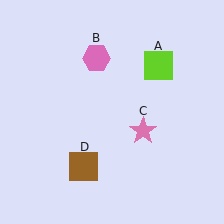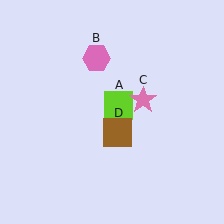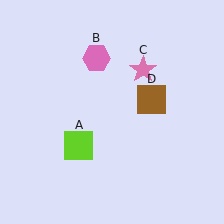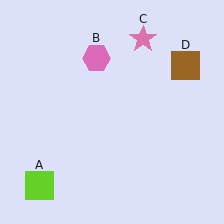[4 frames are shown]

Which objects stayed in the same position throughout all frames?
Pink hexagon (object B) remained stationary.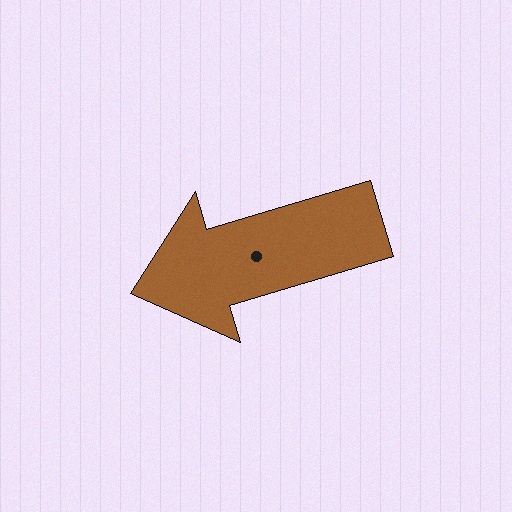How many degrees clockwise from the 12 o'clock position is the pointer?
Approximately 253 degrees.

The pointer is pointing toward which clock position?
Roughly 8 o'clock.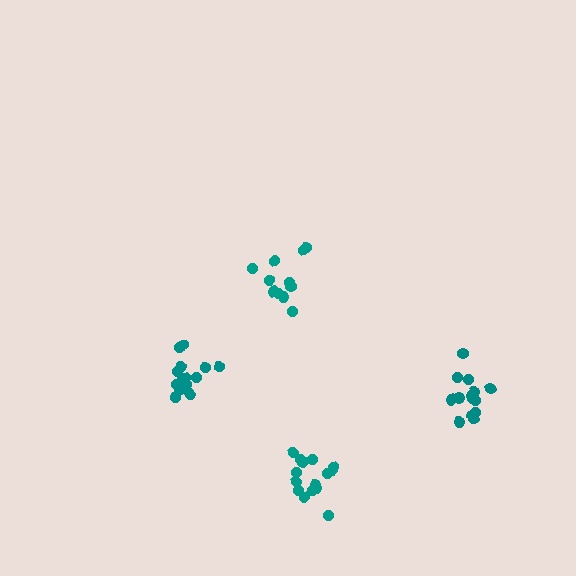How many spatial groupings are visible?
There are 4 spatial groupings.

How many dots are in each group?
Group 1: 11 dots, Group 2: 15 dots, Group 3: 15 dots, Group 4: 15 dots (56 total).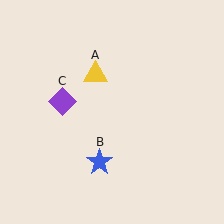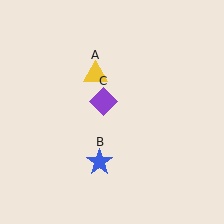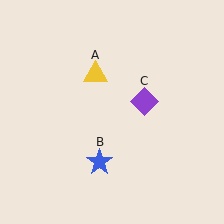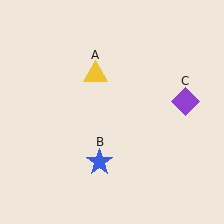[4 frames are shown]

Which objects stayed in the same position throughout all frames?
Yellow triangle (object A) and blue star (object B) remained stationary.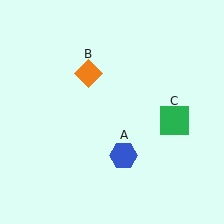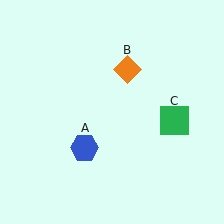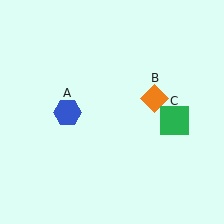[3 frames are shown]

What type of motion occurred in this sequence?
The blue hexagon (object A), orange diamond (object B) rotated clockwise around the center of the scene.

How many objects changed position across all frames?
2 objects changed position: blue hexagon (object A), orange diamond (object B).